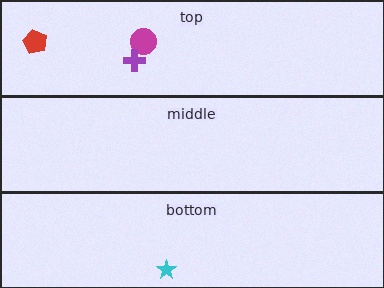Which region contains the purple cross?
The top region.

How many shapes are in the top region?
3.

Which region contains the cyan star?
The bottom region.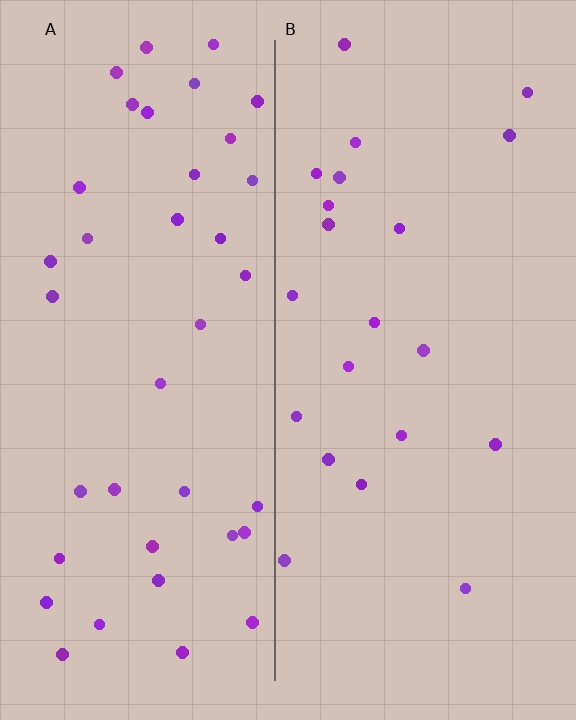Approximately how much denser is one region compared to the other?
Approximately 1.8× — region A over region B.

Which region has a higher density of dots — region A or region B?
A (the left).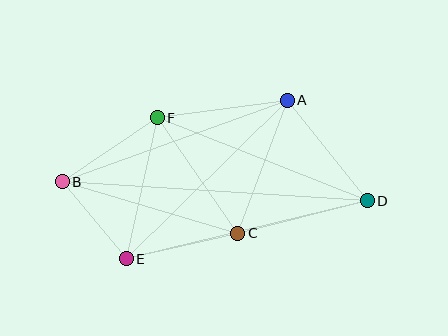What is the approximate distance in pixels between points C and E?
The distance between C and E is approximately 114 pixels.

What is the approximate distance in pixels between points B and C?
The distance between B and C is approximately 183 pixels.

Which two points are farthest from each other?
Points B and D are farthest from each other.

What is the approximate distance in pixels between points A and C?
The distance between A and C is approximately 142 pixels.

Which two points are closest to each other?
Points B and E are closest to each other.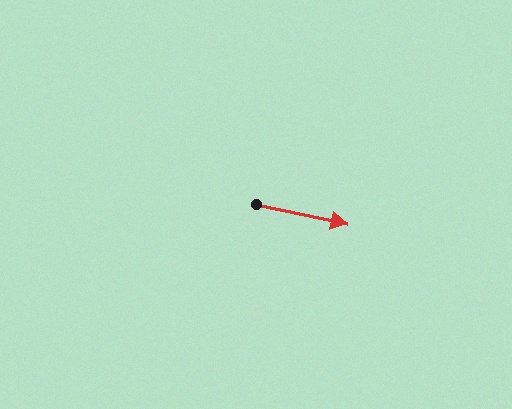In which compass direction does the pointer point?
East.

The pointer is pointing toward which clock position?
Roughly 3 o'clock.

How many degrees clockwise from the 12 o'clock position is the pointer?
Approximately 102 degrees.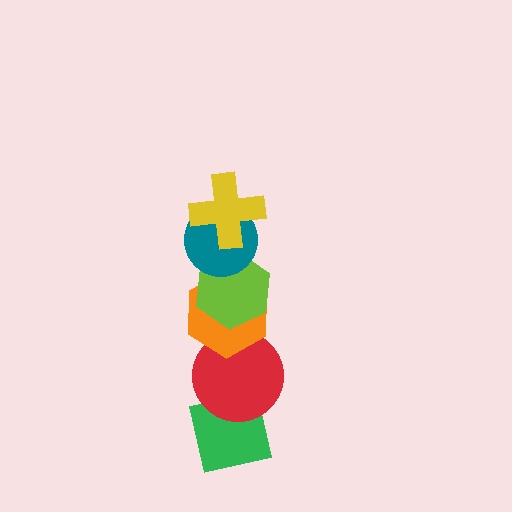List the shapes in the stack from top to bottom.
From top to bottom: the yellow cross, the teal circle, the lime hexagon, the orange hexagon, the red circle, the green square.